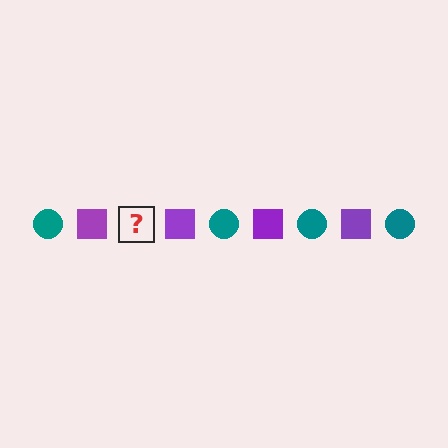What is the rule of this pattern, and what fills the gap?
The rule is that the pattern alternates between teal circle and purple square. The gap should be filled with a teal circle.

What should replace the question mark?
The question mark should be replaced with a teal circle.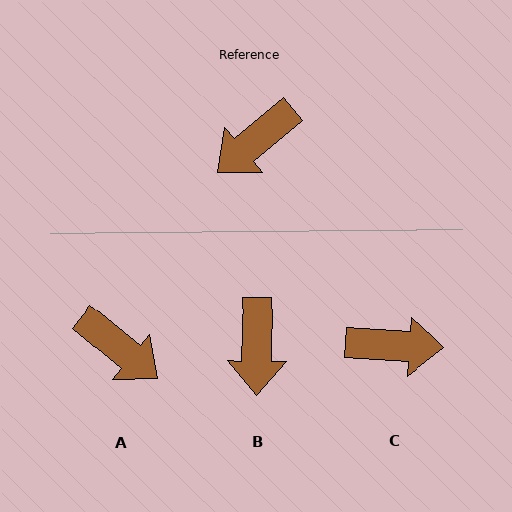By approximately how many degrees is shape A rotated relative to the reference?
Approximately 101 degrees counter-clockwise.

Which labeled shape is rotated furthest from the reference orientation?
C, about 136 degrees away.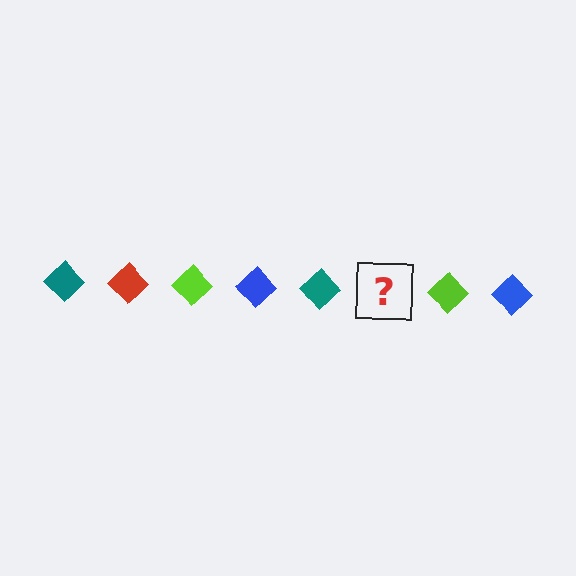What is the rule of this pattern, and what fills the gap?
The rule is that the pattern cycles through teal, red, lime, blue diamonds. The gap should be filled with a red diamond.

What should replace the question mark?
The question mark should be replaced with a red diamond.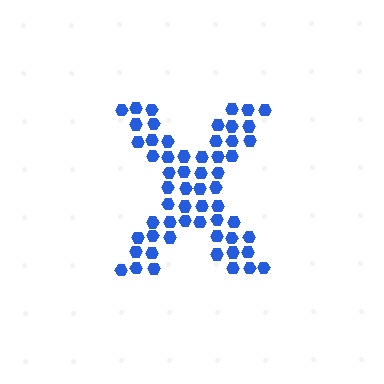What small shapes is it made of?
It is made of small hexagons.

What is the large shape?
The large shape is the letter X.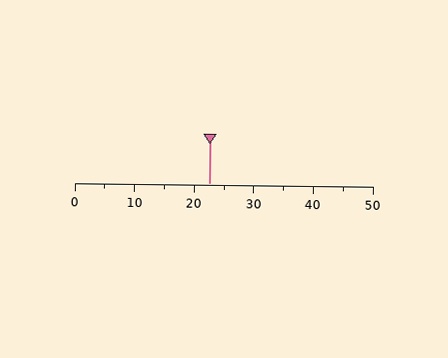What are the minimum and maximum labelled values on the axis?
The axis runs from 0 to 50.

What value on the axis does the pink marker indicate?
The marker indicates approximately 22.5.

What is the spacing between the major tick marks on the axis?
The major ticks are spaced 10 apart.